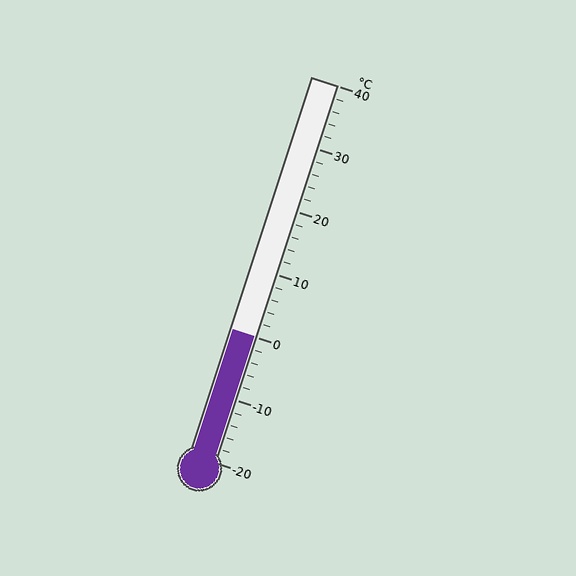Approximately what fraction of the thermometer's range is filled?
The thermometer is filled to approximately 35% of its range.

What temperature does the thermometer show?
The thermometer shows approximately 0°C.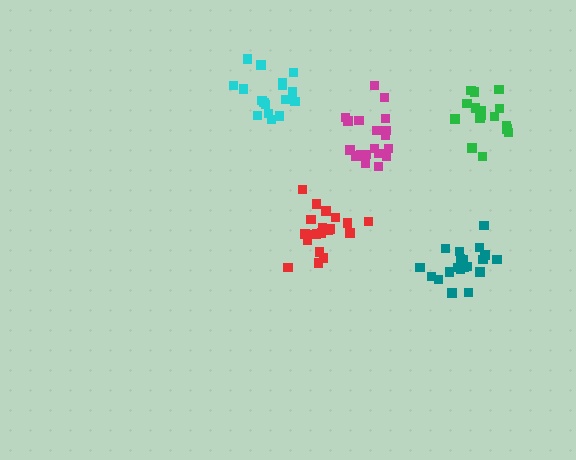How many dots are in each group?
Group 1: 20 dots, Group 2: 17 dots, Group 3: 20 dots, Group 4: 20 dots, Group 5: 16 dots (93 total).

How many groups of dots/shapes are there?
There are 5 groups.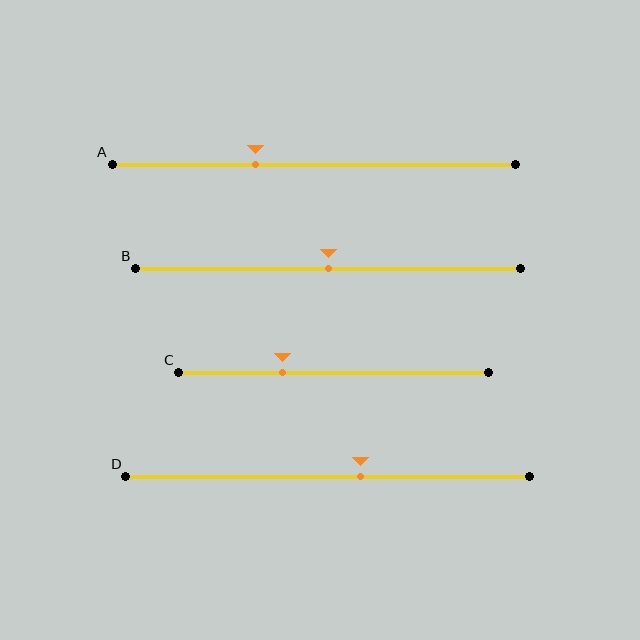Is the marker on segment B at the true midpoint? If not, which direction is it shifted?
Yes, the marker on segment B is at the true midpoint.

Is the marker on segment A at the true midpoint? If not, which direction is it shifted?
No, the marker on segment A is shifted to the left by about 14% of the segment length.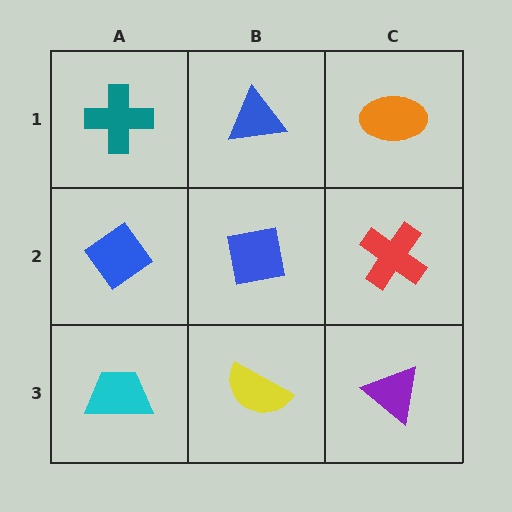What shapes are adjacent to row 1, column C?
A red cross (row 2, column C), a blue triangle (row 1, column B).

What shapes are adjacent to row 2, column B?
A blue triangle (row 1, column B), a yellow semicircle (row 3, column B), a blue diamond (row 2, column A), a red cross (row 2, column C).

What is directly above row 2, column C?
An orange ellipse.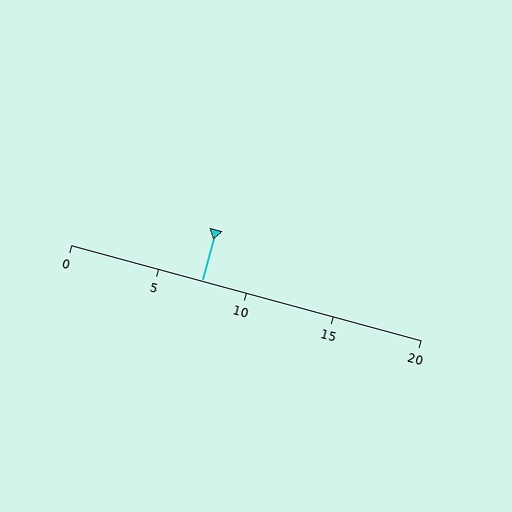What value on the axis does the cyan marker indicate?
The marker indicates approximately 7.5.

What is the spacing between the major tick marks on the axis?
The major ticks are spaced 5 apart.